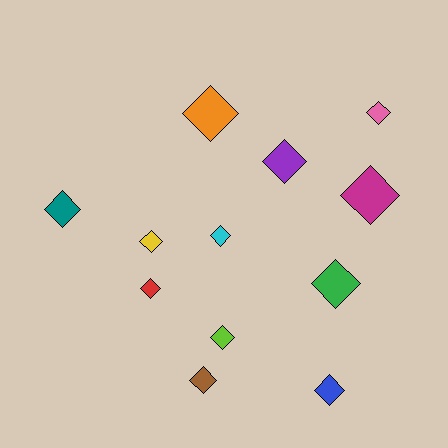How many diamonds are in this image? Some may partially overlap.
There are 12 diamonds.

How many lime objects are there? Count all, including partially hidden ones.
There is 1 lime object.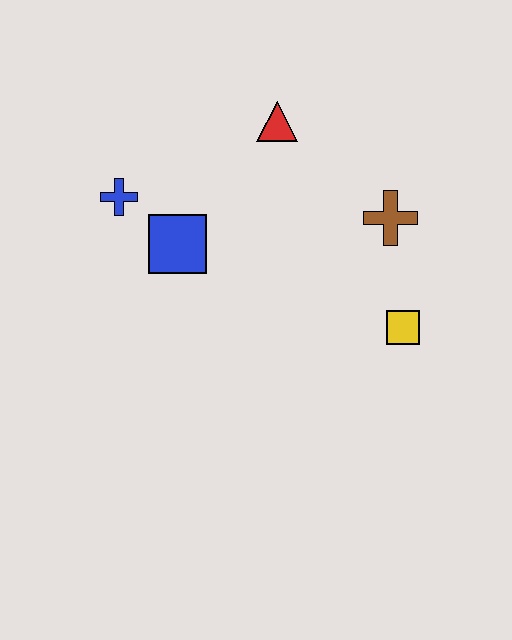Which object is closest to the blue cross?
The blue square is closest to the blue cross.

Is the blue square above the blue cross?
No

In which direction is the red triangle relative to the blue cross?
The red triangle is to the right of the blue cross.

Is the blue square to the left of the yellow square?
Yes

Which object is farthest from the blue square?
The yellow square is farthest from the blue square.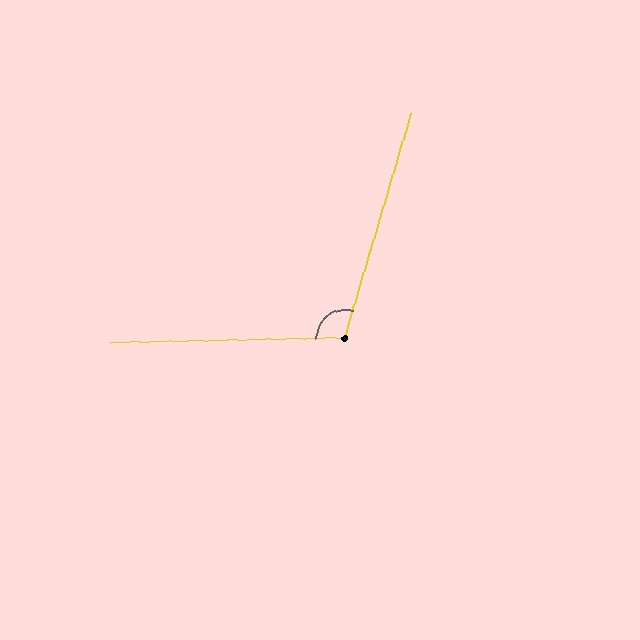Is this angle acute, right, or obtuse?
It is obtuse.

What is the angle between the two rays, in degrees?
Approximately 108 degrees.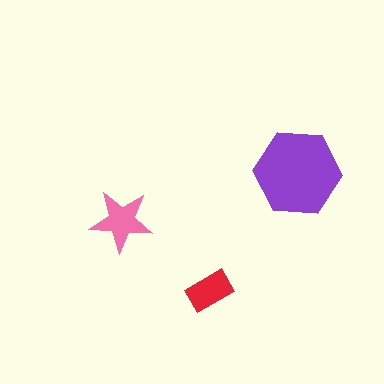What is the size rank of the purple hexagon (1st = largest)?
1st.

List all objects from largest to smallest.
The purple hexagon, the pink star, the red rectangle.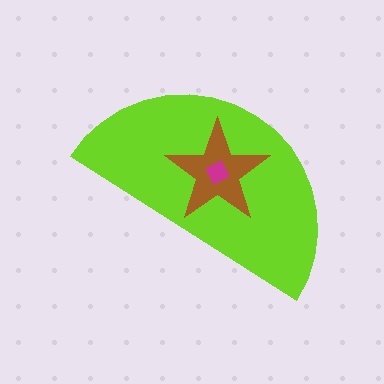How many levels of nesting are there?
3.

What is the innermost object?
The magenta diamond.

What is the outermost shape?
The lime semicircle.